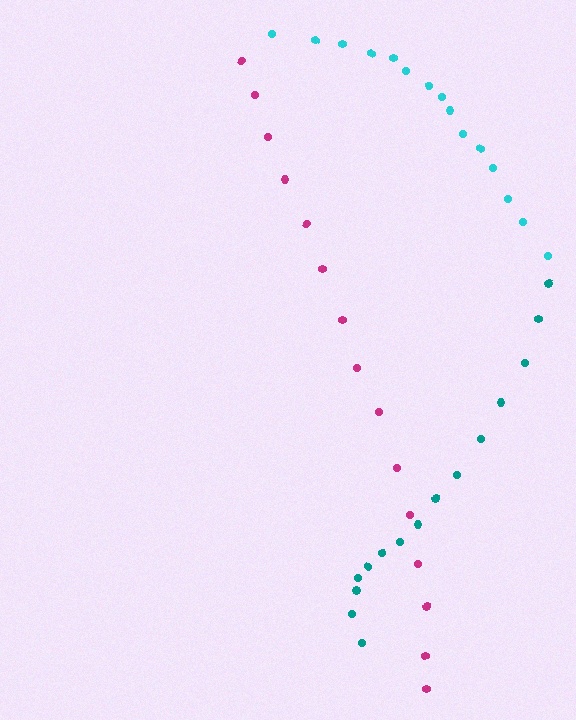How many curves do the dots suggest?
There are 3 distinct paths.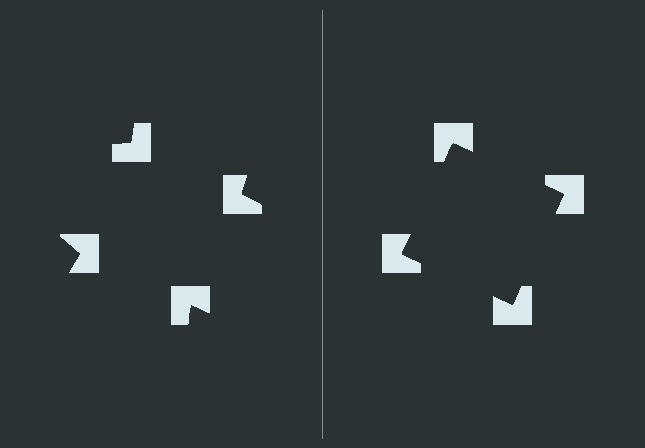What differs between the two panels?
The notched squares are positioned identically on both sides; only the wedge orientations differ. On the right they align to a square; on the left they are misaligned.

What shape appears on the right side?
An illusory square.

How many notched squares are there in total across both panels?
8 — 4 on each side.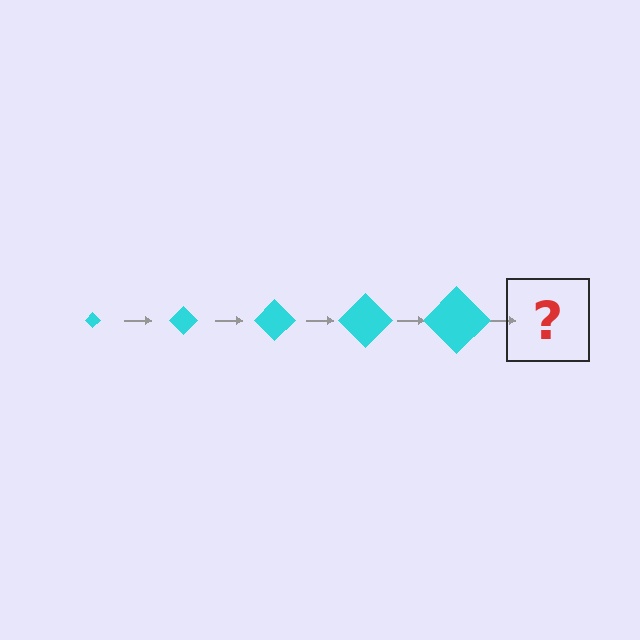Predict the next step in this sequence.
The next step is a cyan diamond, larger than the previous one.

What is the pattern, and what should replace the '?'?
The pattern is that the diamond gets progressively larger each step. The '?' should be a cyan diamond, larger than the previous one.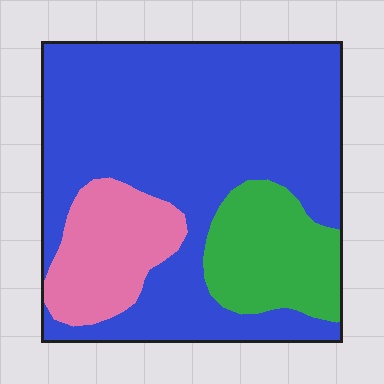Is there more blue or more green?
Blue.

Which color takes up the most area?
Blue, at roughly 70%.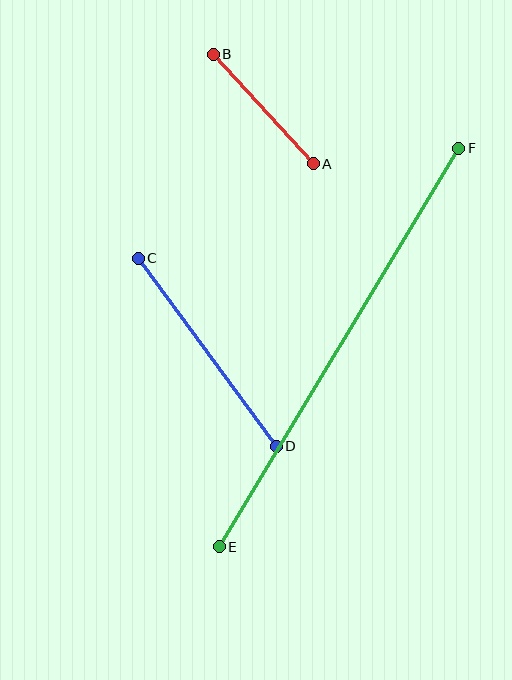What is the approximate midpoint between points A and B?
The midpoint is at approximately (263, 109) pixels.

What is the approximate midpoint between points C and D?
The midpoint is at approximately (207, 352) pixels.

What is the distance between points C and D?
The distance is approximately 233 pixels.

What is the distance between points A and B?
The distance is approximately 148 pixels.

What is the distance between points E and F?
The distance is approximately 465 pixels.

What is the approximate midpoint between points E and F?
The midpoint is at approximately (339, 347) pixels.